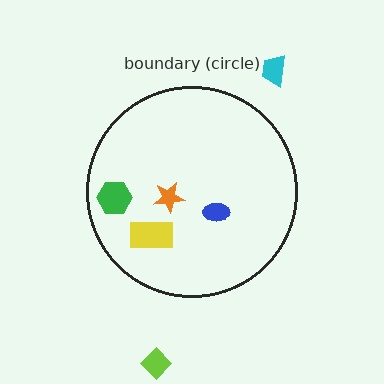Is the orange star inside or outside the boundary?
Inside.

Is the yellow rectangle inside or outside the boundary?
Inside.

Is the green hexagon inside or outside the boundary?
Inside.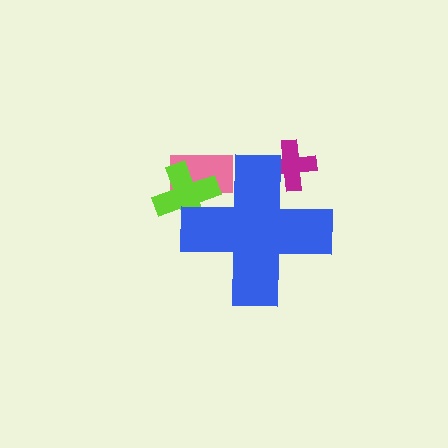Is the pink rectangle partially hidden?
Yes, the pink rectangle is partially hidden behind the blue cross.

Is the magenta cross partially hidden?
Yes, the magenta cross is partially hidden behind the blue cross.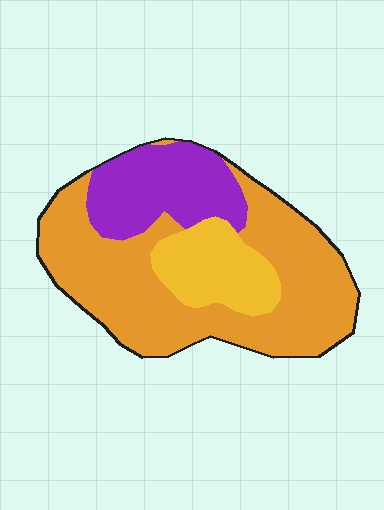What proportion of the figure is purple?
Purple takes up about one quarter (1/4) of the figure.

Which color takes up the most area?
Orange, at roughly 60%.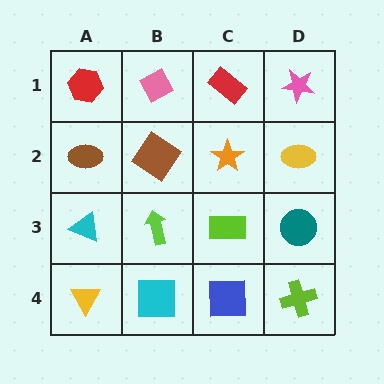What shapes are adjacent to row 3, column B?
A brown diamond (row 2, column B), a cyan square (row 4, column B), a cyan triangle (row 3, column A), a lime rectangle (row 3, column C).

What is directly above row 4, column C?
A lime rectangle.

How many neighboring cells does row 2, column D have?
3.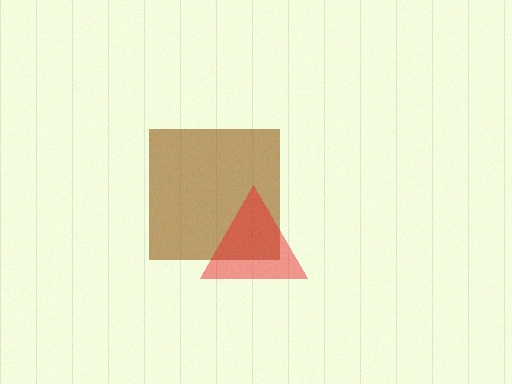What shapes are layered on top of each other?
The layered shapes are: a brown square, a red triangle.